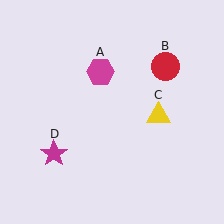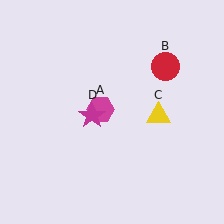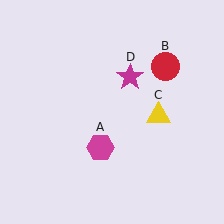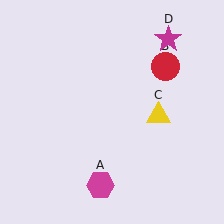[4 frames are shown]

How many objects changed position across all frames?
2 objects changed position: magenta hexagon (object A), magenta star (object D).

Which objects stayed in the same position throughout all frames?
Red circle (object B) and yellow triangle (object C) remained stationary.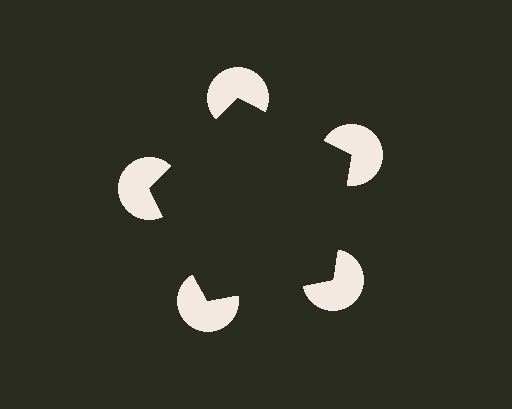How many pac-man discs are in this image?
There are 5 — one at each vertex of the illusory pentagon.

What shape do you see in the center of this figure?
An illusory pentagon — its edges are inferred from the aligned wedge cuts in the pac-man discs, not physically drawn.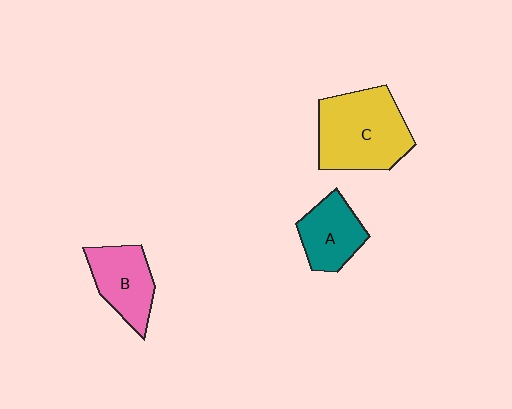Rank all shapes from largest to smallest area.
From largest to smallest: C (yellow), B (pink), A (teal).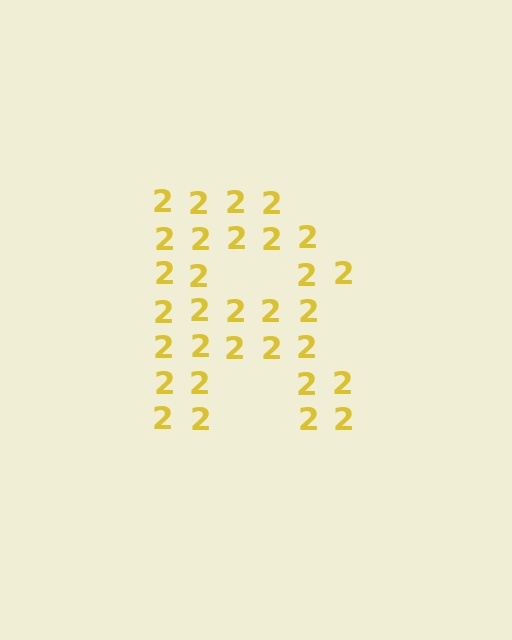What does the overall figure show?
The overall figure shows the letter R.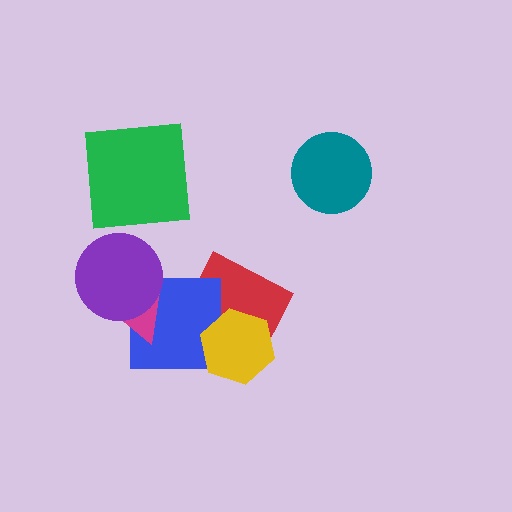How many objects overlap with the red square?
2 objects overlap with the red square.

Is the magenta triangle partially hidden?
Yes, it is partially covered by another shape.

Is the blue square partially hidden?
Yes, it is partially covered by another shape.